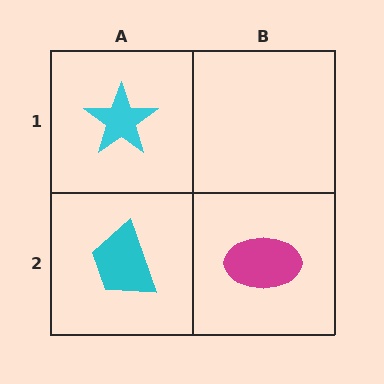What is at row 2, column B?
A magenta ellipse.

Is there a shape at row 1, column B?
No, that cell is empty.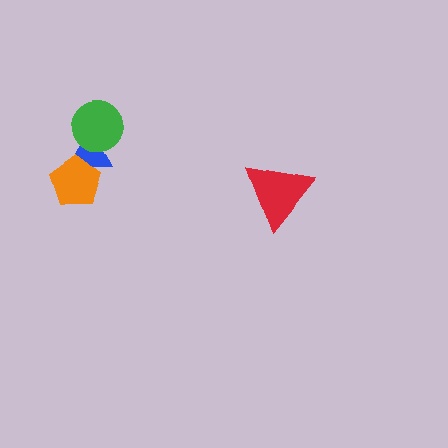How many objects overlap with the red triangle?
0 objects overlap with the red triangle.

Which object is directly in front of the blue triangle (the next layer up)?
The green circle is directly in front of the blue triangle.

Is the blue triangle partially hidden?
Yes, it is partially covered by another shape.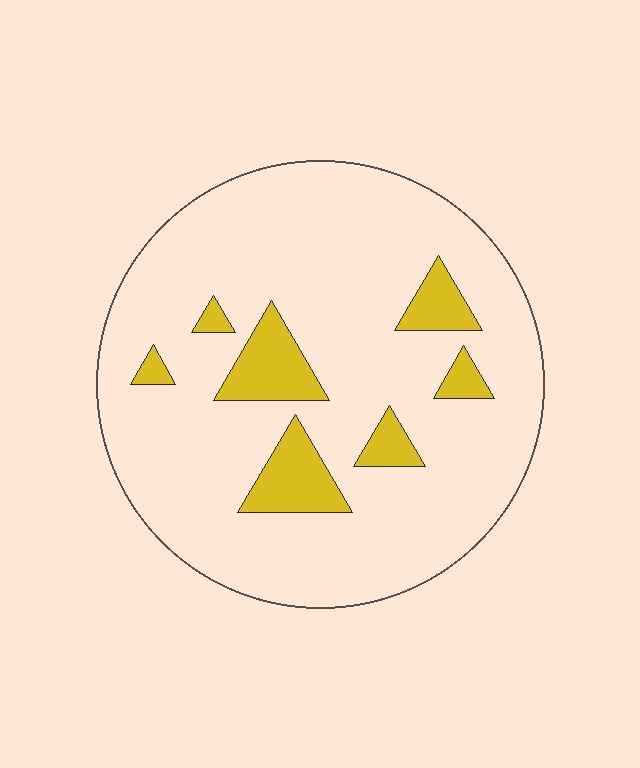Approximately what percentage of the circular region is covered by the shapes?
Approximately 15%.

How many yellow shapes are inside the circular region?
7.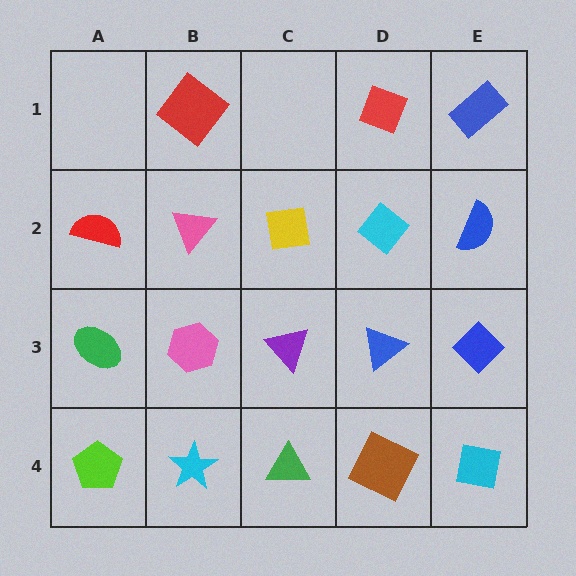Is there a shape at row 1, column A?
No, that cell is empty.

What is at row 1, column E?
A blue rectangle.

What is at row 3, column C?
A purple triangle.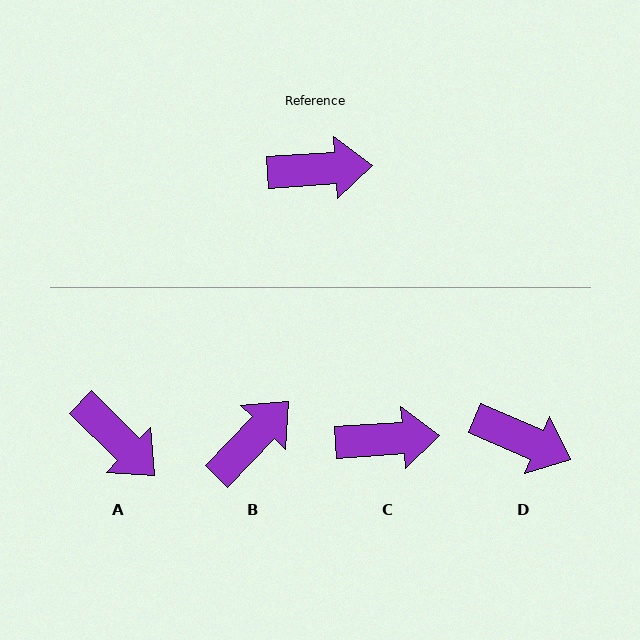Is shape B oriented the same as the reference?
No, it is off by about 42 degrees.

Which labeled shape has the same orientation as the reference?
C.